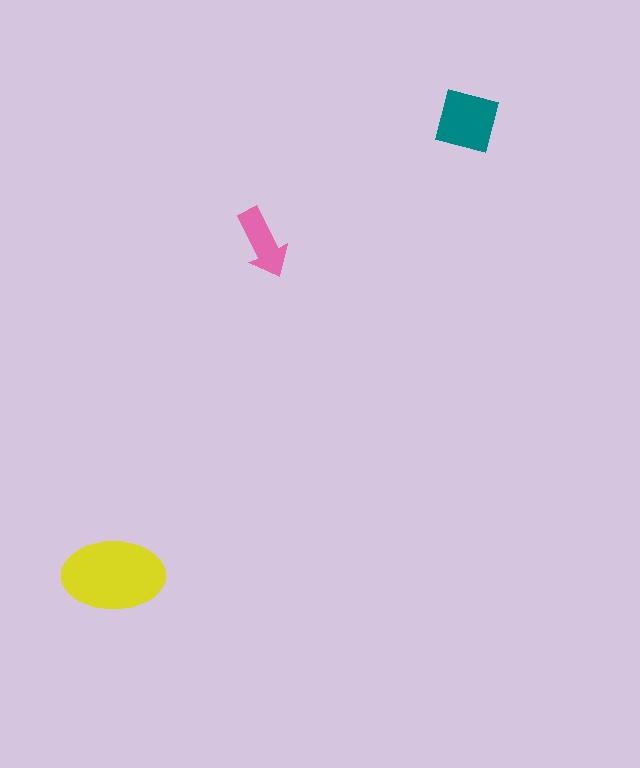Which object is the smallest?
The pink arrow.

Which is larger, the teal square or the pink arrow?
The teal square.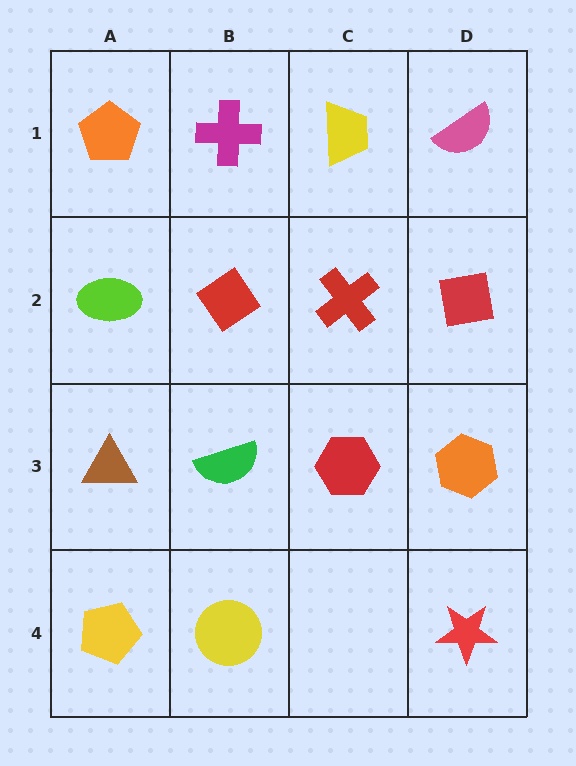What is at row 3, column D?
An orange hexagon.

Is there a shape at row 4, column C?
No, that cell is empty.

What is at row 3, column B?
A green semicircle.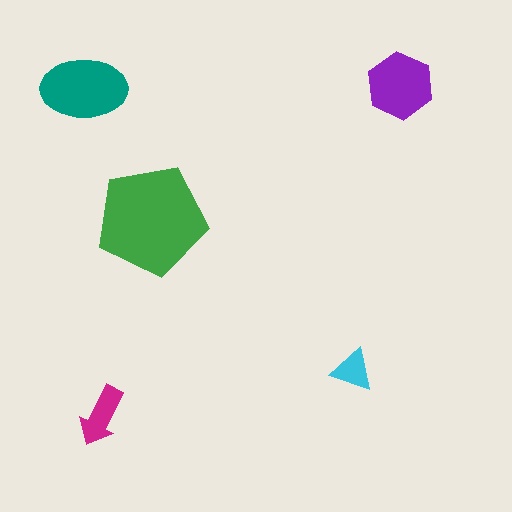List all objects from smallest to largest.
The cyan triangle, the magenta arrow, the purple hexagon, the teal ellipse, the green pentagon.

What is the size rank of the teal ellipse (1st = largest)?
2nd.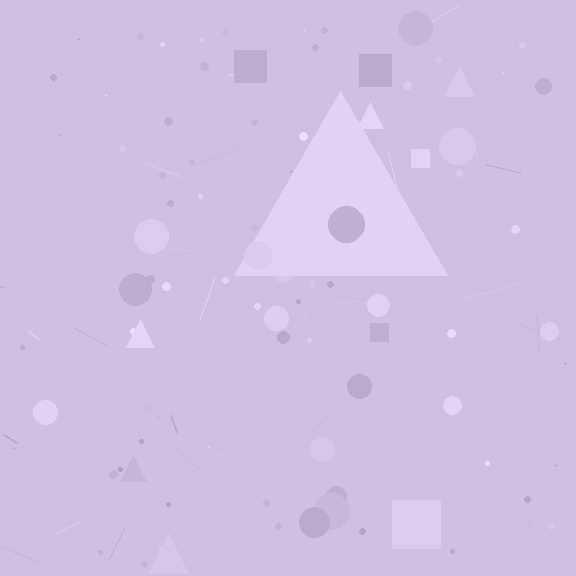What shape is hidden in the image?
A triangle is hidden in the image.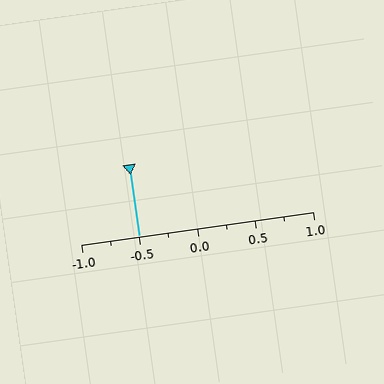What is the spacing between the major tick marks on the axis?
The major ticks are spaced 0.5 apart.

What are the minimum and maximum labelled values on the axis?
The axis runs from -1.0 to 1.0.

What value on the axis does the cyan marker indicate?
The marker indicates approximately -0.5.